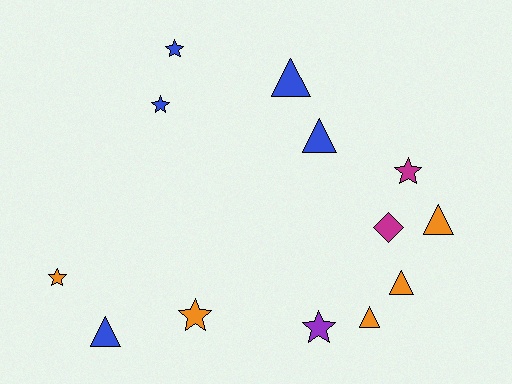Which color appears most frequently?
Orange, with 5 objects.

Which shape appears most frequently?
Star, with 6 objects.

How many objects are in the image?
There are 13 objects.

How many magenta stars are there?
There is 1 magenta star.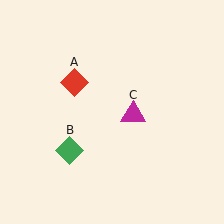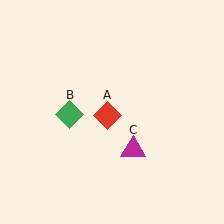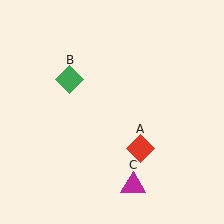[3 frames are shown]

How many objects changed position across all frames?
3 objects changed position: red diamond (object A), green diamond (object B), magenta triangle (object C).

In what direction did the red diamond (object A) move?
The red diamond (object A) moved down and to the right.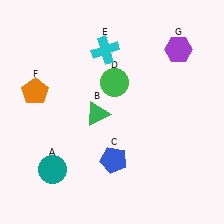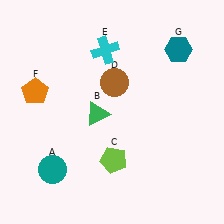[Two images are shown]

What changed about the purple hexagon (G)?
In Image 1, G is purple. In Image 2, it changed to teal.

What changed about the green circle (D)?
In Image 1, D is green. In Image 2, it changed to brown.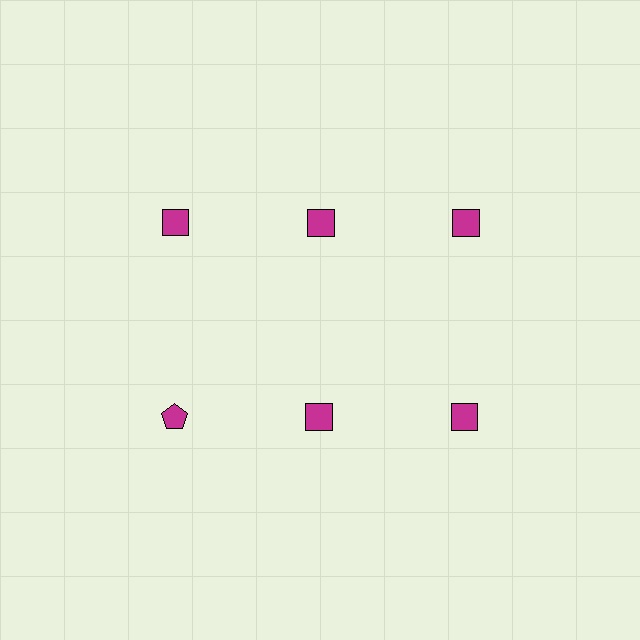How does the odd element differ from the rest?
It has a different shape: pentagon instead of square.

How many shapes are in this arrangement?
There are 6 shapes arranged in a grid pattern.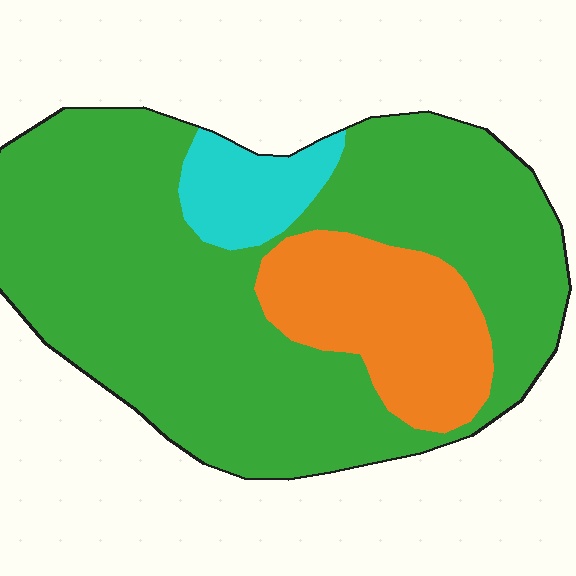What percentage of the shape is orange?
Orange covers 18% of the shape.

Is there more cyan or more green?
Green.